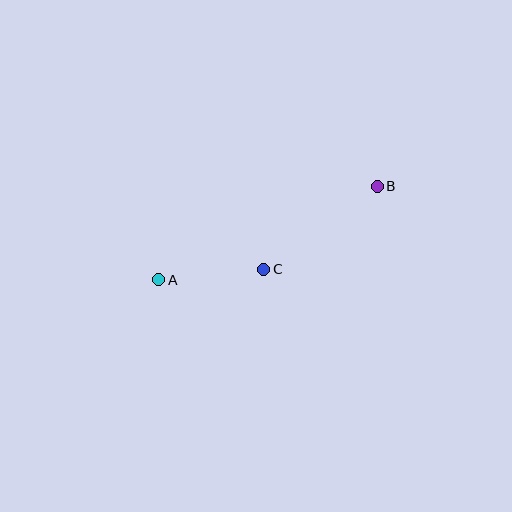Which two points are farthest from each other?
Points A and B are farthest from each other.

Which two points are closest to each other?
Points A and C are closest to each other.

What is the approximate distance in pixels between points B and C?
The distance between B and C is approximately 140 pixels.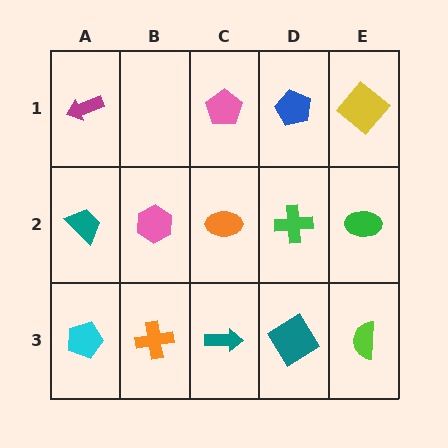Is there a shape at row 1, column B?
No, that cell is empty.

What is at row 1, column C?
A pink pentagon.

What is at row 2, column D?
A green cross.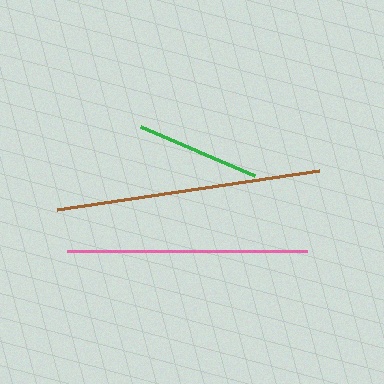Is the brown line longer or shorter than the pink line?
The brown line is longer than the pink line.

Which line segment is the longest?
The brown line is the longest at approximately 265 pixels.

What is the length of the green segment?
The green segment is approximately 124 pixels long.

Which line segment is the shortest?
The green line is the shortest at approximately 124 pixels.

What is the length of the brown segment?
The brown segment is approximately 265 pixels long.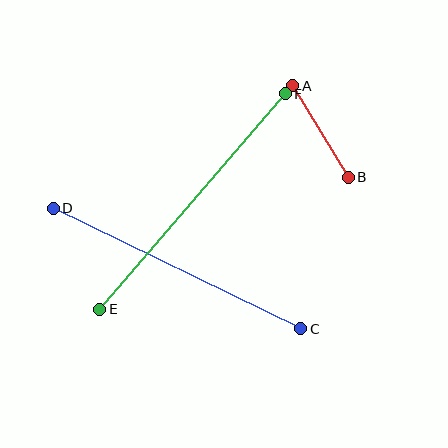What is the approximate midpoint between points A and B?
The midpoint is at approximately (321, 132) pixels.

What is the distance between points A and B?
The distance is approximately 107 pixels.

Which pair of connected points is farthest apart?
Points E and F are farthest apart.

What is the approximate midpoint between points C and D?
The midpoint is at approximately (177, 269) pixels.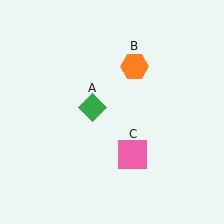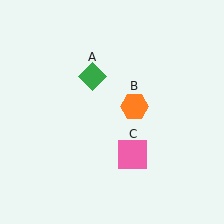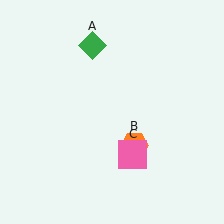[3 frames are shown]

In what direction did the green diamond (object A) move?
The green diamond (object A) moved up.